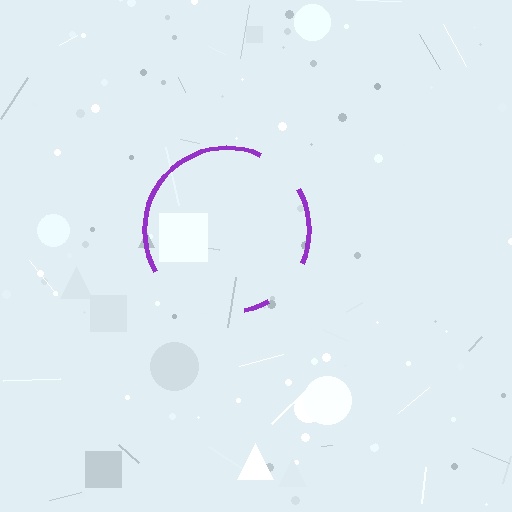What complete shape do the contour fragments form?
The contour fragments form a circle.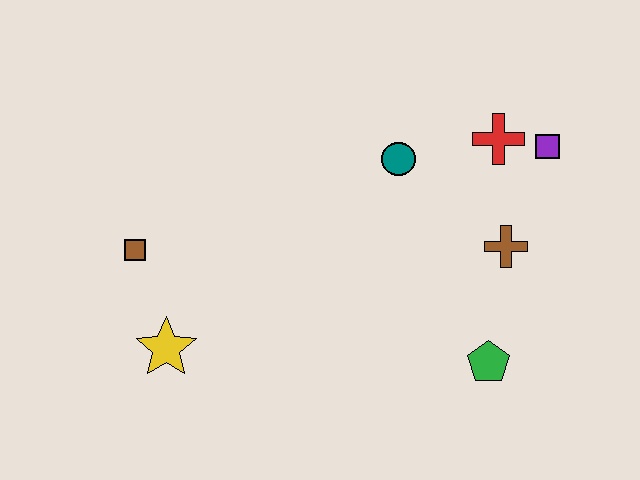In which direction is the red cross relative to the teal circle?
The red cross is to the right of the teal circle.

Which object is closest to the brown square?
The yellow star is closest to the brown square.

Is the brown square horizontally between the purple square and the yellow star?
No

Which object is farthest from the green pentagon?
The brown square is farthest from the green pentagon.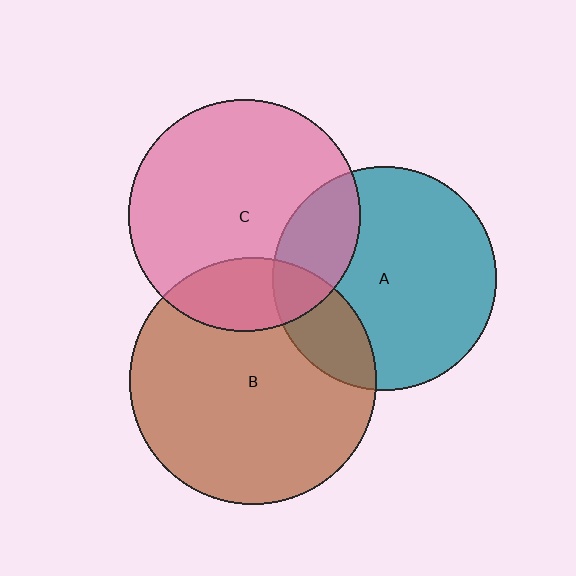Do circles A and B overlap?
Yes.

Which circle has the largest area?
Circle B (brown).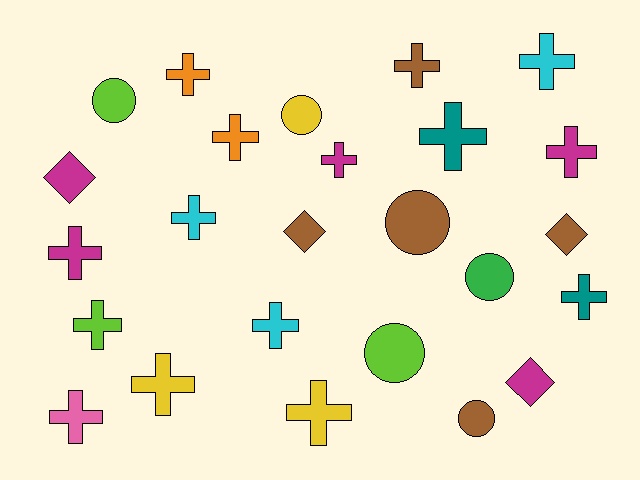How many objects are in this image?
There are 25 objects.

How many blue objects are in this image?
There are no blue objects.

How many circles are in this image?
There are 6 circles.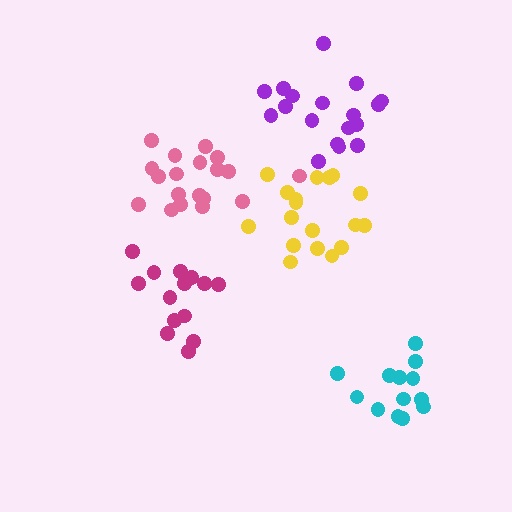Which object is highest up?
The purple cluster is topmost.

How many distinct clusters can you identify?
There are 5 distinct clusters.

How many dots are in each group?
Group 1: 13 dots, Group 2: 14 dots, Group 3: 19 dots, Group 4: 18 dots, Group 5: 18 dots (82 total).